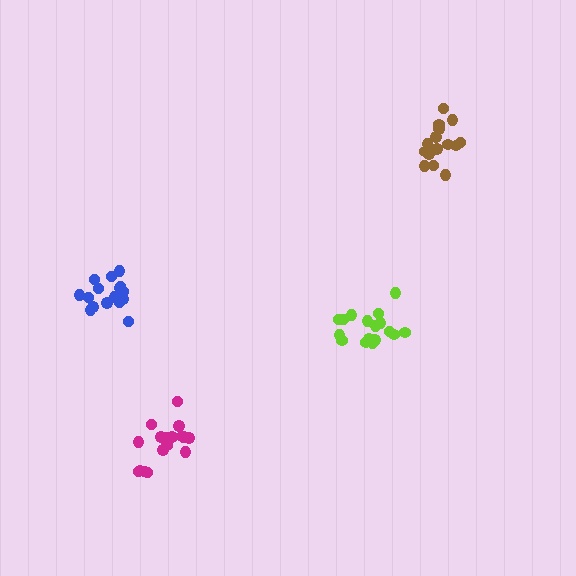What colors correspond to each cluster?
The clusters are colored: magenta, brown, lime, blue.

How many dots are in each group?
Group 1: 17 dots, Group 2: 15 dots, Group 3: 17 dots, Group 4: 16 dots (65 total).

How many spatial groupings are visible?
There are 4 spatial groupings.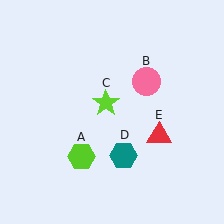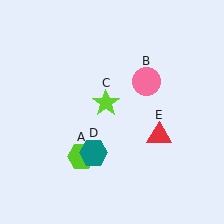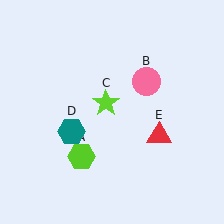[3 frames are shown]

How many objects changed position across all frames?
1 object changed position: teal hexagon (object D).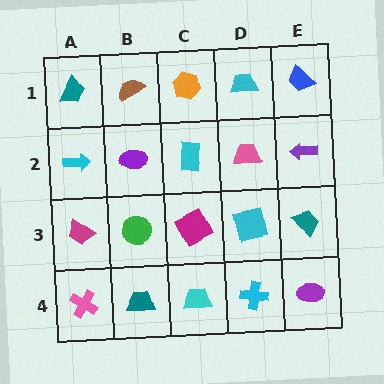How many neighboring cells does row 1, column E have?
2.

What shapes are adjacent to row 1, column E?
A purple arrow (row 2, column E), a cyan trapezoid (row 1, column D).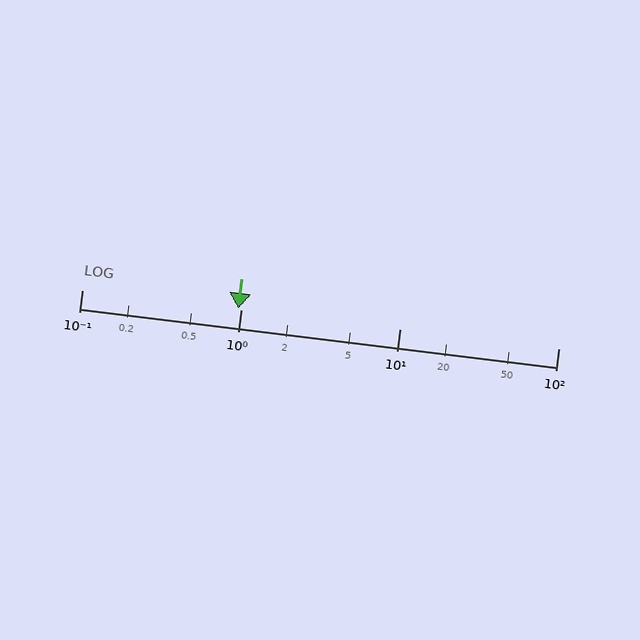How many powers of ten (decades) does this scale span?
The scale spans 3 decades, from 0.1 to 100.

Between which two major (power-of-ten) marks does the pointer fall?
The pointer is between 0.1 and 1.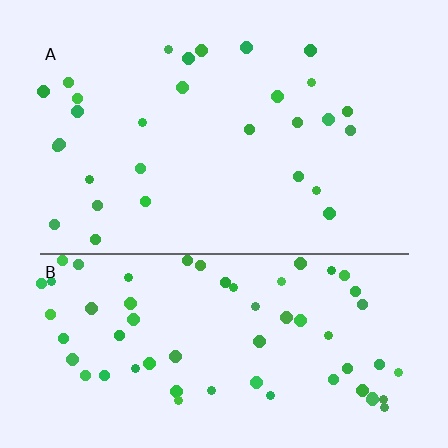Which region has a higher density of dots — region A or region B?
B (the bottom).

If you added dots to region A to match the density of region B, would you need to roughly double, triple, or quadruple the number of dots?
Approximately double.